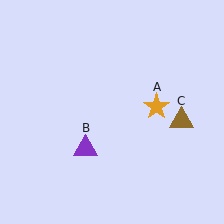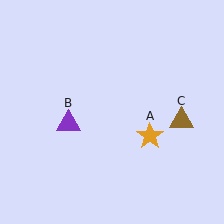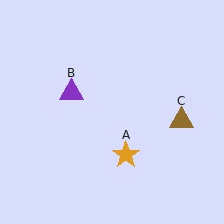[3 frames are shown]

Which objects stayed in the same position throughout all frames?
Brown triangle (object C) remained stationary.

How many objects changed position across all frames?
2 objects changed position: orange star (object A), purple triangle (object B).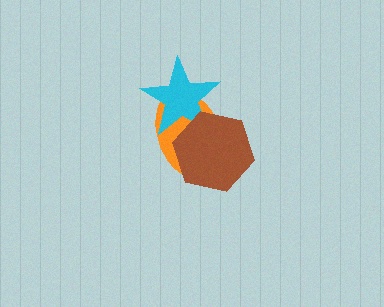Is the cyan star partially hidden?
Yes, it is partially covered by another shape.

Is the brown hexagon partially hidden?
No, no other shape covers it.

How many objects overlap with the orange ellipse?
2 objects overlap with the orange ellipse.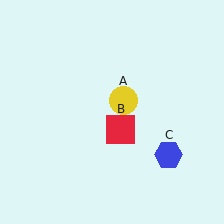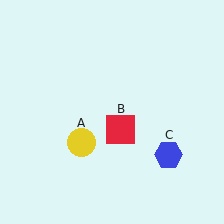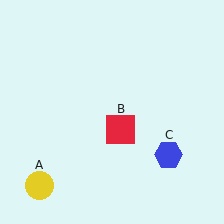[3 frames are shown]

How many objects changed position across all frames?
1 object changed position: yellow circle (object A).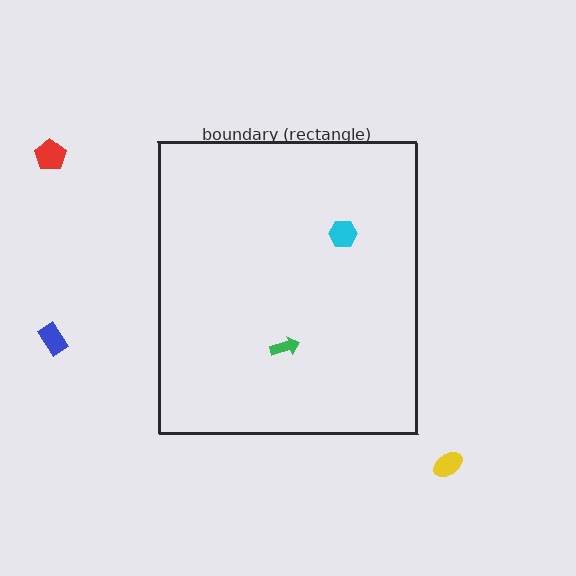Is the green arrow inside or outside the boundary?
Inside.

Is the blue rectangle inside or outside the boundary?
Outside.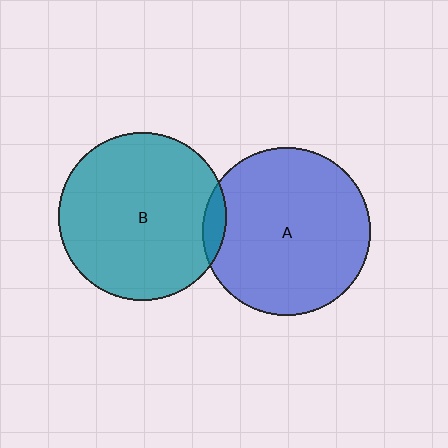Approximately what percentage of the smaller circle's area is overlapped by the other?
Approximately 5%.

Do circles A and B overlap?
Yes.